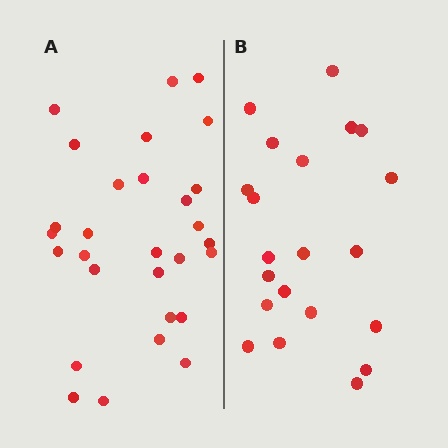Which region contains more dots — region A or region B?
Region A (the left region) has more dots.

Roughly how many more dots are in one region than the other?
Region A has roughly 8 or so more dots than region B.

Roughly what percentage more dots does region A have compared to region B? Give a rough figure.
About 40% more.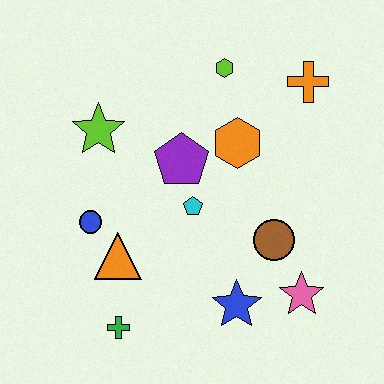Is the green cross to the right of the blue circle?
Yes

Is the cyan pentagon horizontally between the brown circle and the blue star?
No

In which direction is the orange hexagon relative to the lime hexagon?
The orange hexagon is below the lime hexagon.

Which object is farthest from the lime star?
The pink star is farthest from the lime star.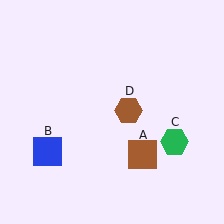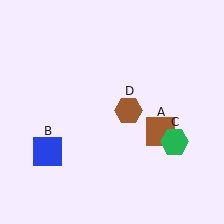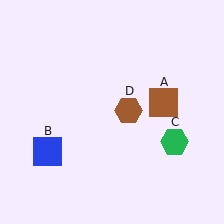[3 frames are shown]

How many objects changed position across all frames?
1 object changed position: brown square (object A).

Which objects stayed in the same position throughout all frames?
Blue square (object B) and green hexagon (object C) and brown hexagon (object D) remained stationary.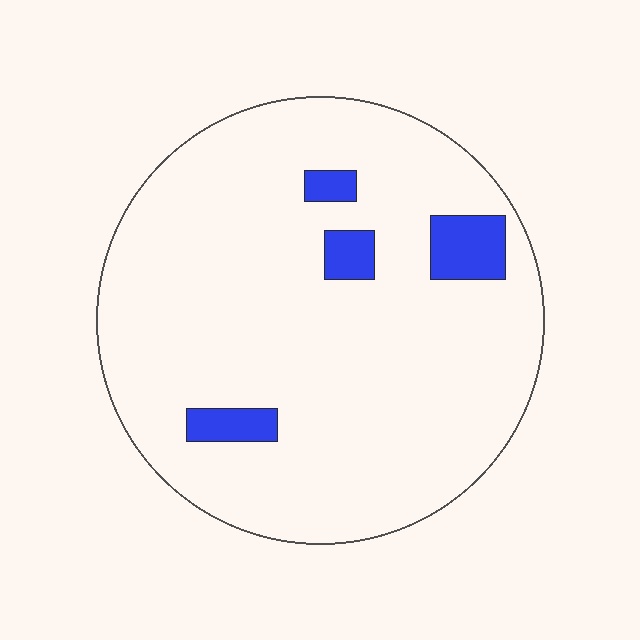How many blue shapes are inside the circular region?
4.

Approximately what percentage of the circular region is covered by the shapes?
Approximately 10%.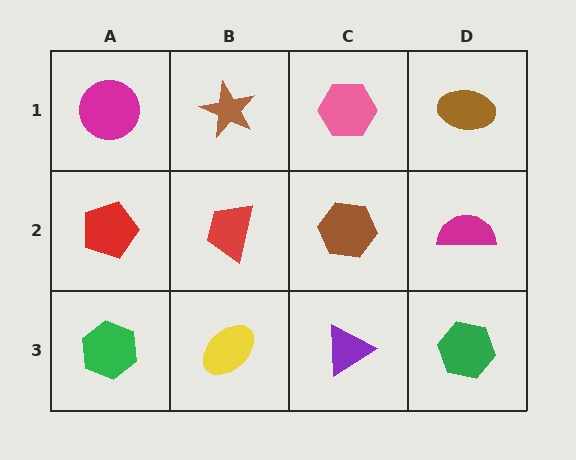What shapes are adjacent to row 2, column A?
A magenta circle (row 1, column A), a green hexagon (row 3, column A), a red trapezoid (row 2, column B).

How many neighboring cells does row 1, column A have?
2.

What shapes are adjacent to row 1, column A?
A red pentagon (row 2, column A), a brown star (row 1, column B).